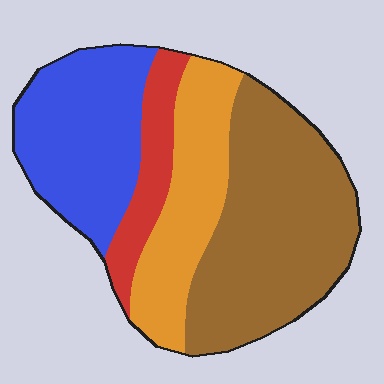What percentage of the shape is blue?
Blue covers around 25% of the shape.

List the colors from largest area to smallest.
From largest to smallest: brown, blue, orange, red.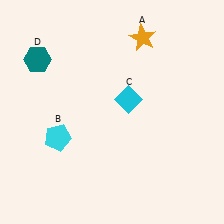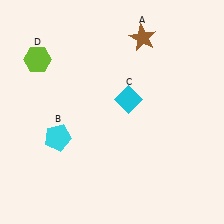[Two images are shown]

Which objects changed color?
A changed from orange to brown. D changed from teal to lime.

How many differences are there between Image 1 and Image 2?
There are 2 differences between the two images.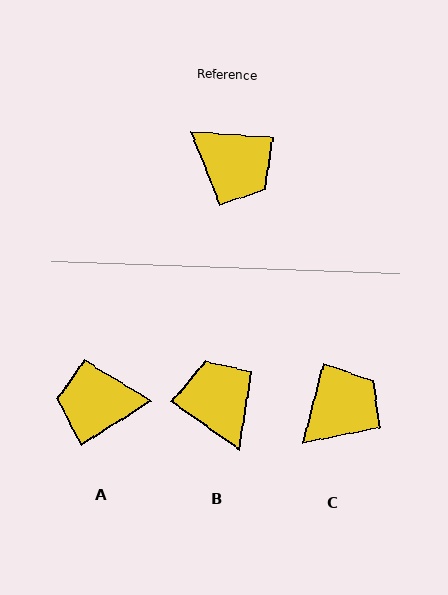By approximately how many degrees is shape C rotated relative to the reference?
Approximately 79 degrees counter-clockwise.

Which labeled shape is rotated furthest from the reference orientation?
B, about 149 degrees away.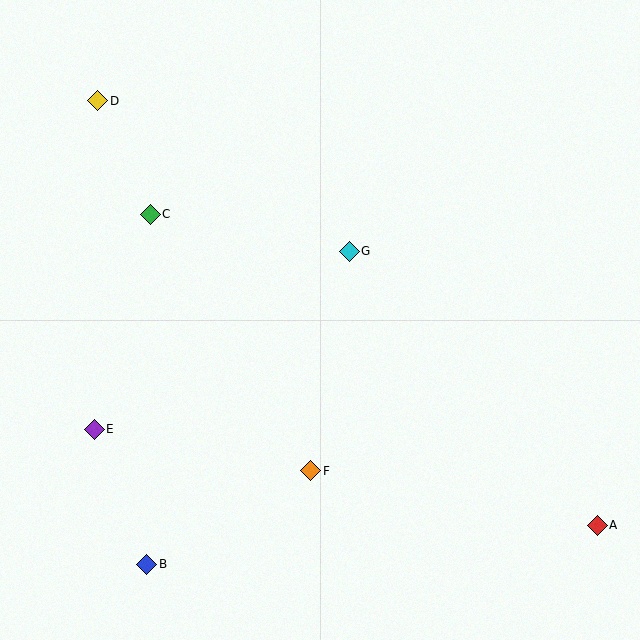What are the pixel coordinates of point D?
Point D is at (98, 101).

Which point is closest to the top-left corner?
Point D is closest to the top-left corner.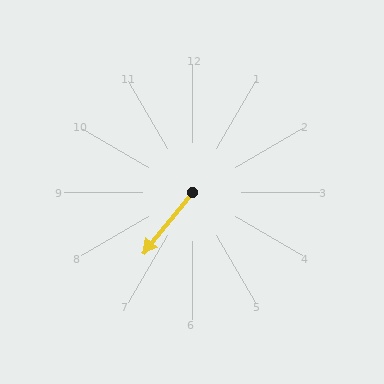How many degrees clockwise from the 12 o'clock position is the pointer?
Approximately 219 degrees.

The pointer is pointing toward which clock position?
Roughly 7 o'clock.